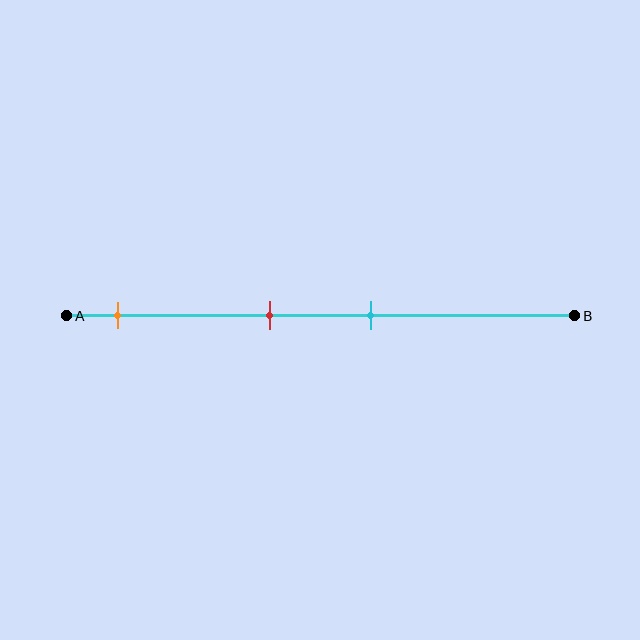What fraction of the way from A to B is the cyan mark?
The cyan mark is approximately 60% (0.6) of the way from A to B.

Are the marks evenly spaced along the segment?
No, the marks are not evenly spaced.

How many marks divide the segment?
There are 3 marks dividing the segment.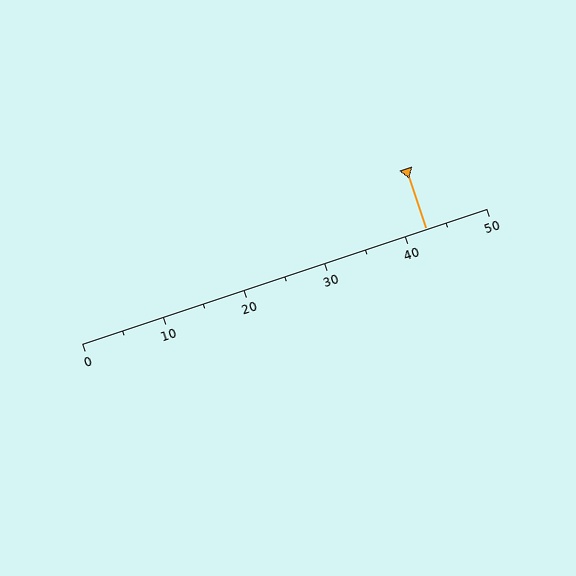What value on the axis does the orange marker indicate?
The marker indicates approximately 42.5.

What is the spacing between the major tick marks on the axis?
The major ticks are spaced 10 apart.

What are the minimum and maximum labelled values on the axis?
The axis runs from 0 to 50.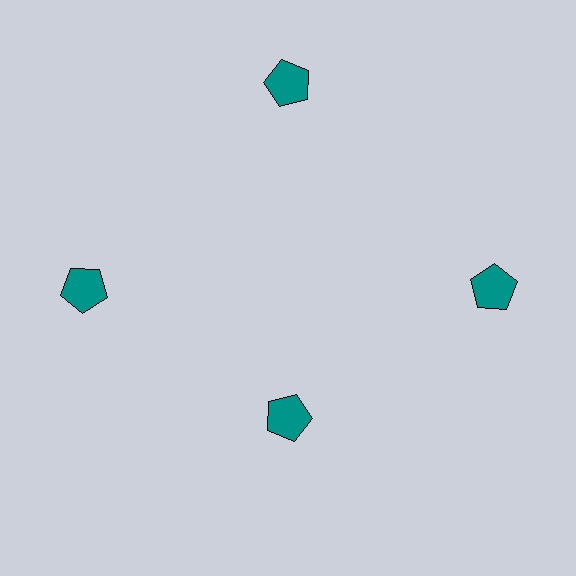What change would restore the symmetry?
The symmetry would be restored by moving it outward, back onto the ring so that all 4 pentagons sit at equal angles and equal distance from the center.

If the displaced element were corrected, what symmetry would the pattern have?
It would have 4-fold rotational symmetry — the pattern would map onto itself every 90 degrees.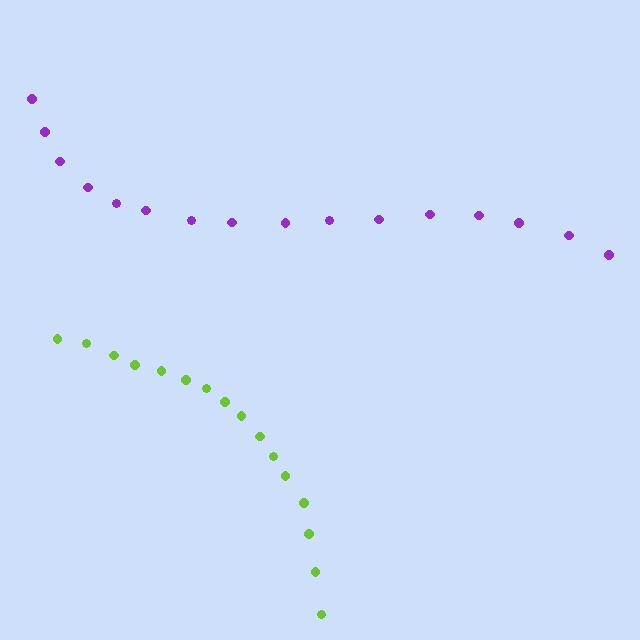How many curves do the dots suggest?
There are 2 distinct paths.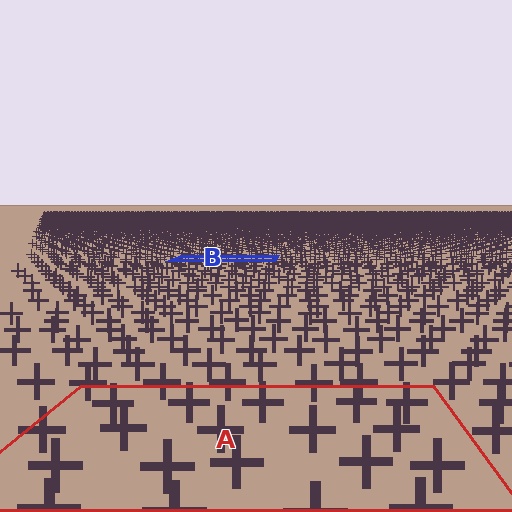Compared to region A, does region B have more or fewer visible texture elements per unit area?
Region B has more texture elements per unit area — they are packed more densely because it is farther away.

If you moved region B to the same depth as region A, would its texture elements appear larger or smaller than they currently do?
They would appear larger. At a closer depth, the same texture elements are projected at a bigger on-screen size.